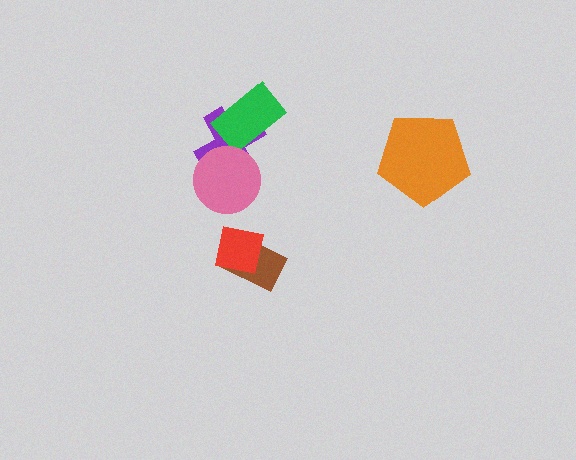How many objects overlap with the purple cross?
2 objects overlap with the purple cross.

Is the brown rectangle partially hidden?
Yes, it is partially covered by another shape.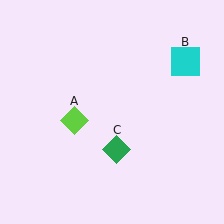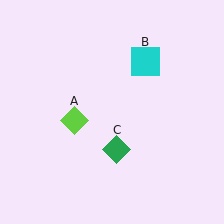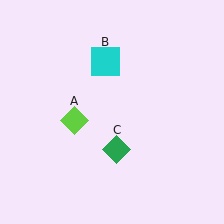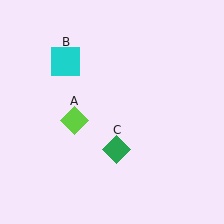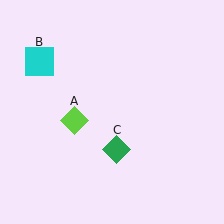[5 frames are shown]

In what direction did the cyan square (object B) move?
The cyan square (object B) moved left.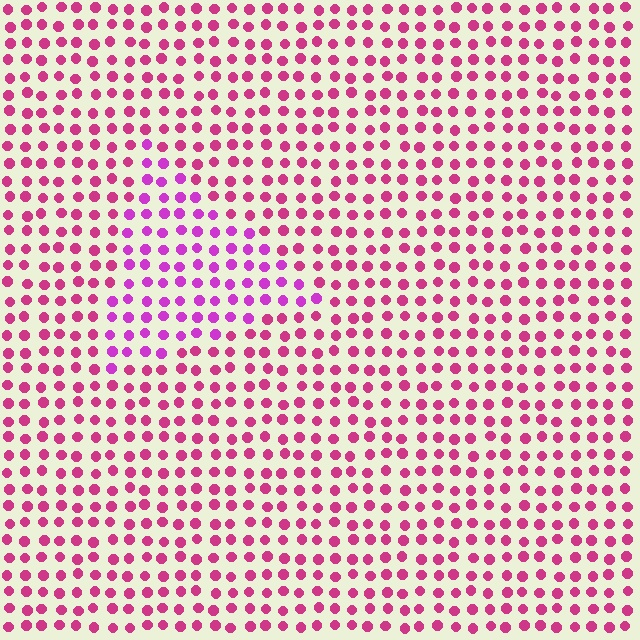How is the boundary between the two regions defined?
The boundary is defined purely by a slight shift in hue (about 29 degrees). Spacing, size, and orientation are identical on both sides.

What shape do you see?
I see a triangle.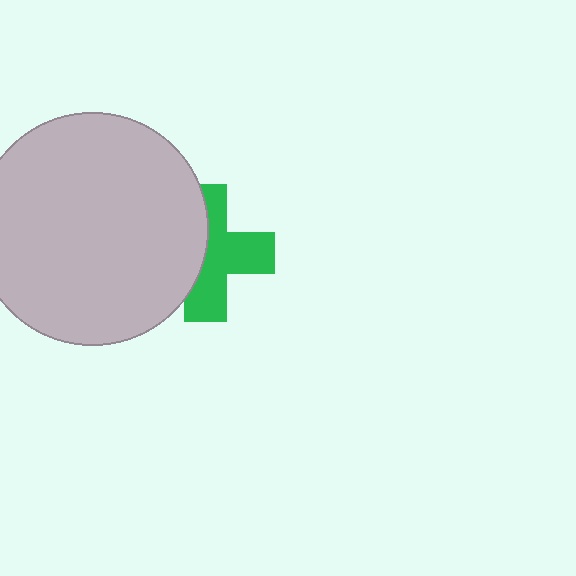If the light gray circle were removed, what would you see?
You would see the complete green cross.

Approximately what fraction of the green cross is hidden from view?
Roughly 43% of the green cross is hidden behind the light gray circle.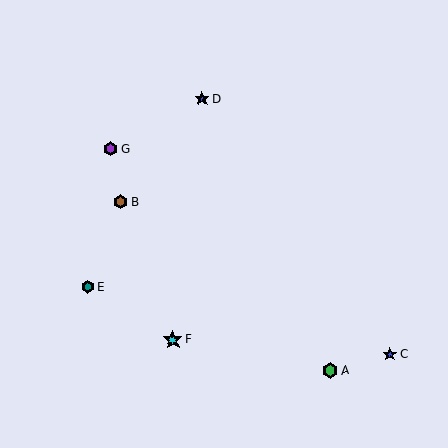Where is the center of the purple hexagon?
The center of the purple hexagon is at (111, 149).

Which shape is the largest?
The cyan star (labeled F) is the largest.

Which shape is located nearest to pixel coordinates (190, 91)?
The blue star (labeled D) at (202, 99) is nearest to that location.